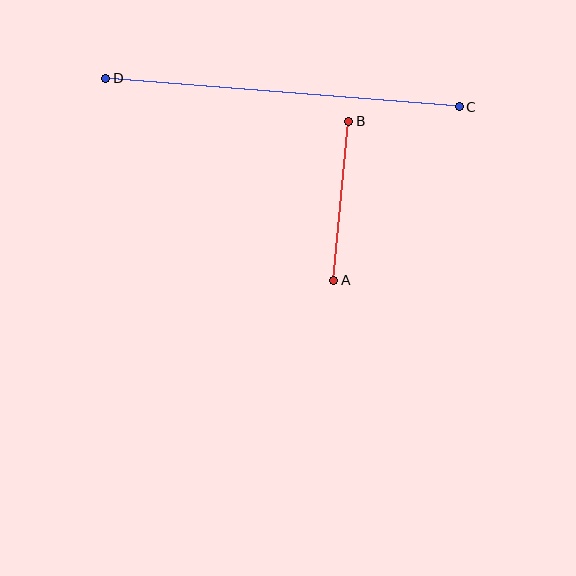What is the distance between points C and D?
The distance is approximately 355 pixels.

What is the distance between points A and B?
The distance is approximately 160 pixels.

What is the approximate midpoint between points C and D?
The midpoint is at approximately (283, 92) pixels.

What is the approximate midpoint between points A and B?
The midpoint is at approximately (341, 201) pixels.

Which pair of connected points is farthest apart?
Points C and D are farthest apart.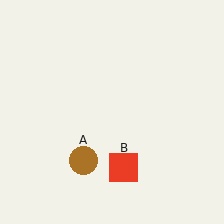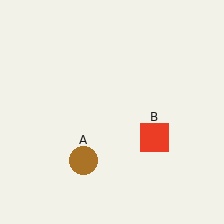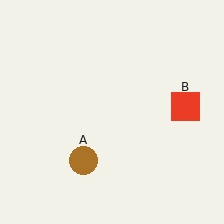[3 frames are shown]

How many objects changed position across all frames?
1 object changed position: red square (object B).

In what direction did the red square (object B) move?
The red square (object B) moved up and to the right.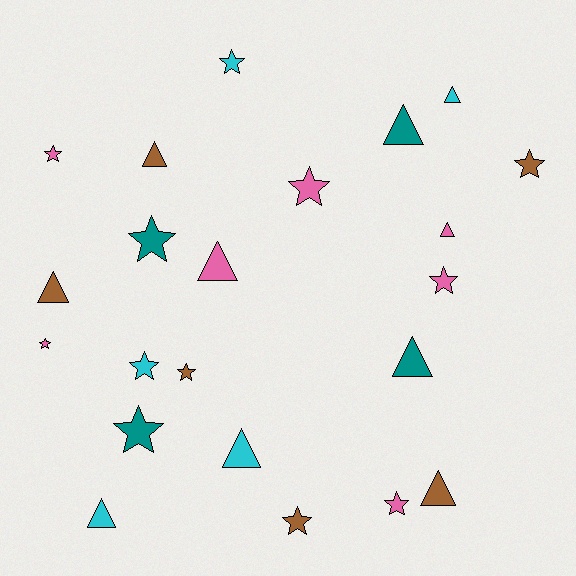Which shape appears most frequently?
Star, with 12 objects.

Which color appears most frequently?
Pink, with 7 objects.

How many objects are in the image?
There are 22 objects.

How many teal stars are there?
There are 2 teal stars.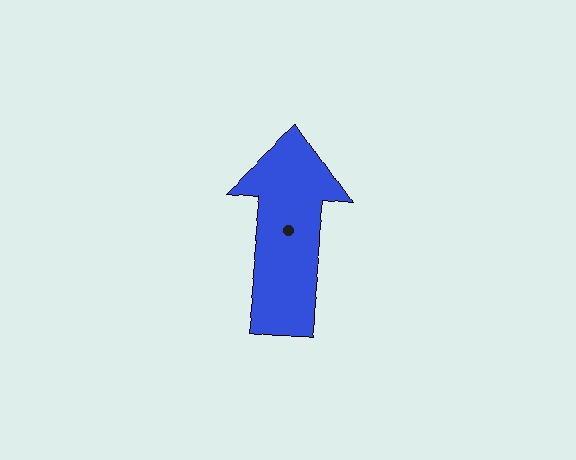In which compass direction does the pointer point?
North.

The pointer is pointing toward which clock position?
Roughly 12 o'clock.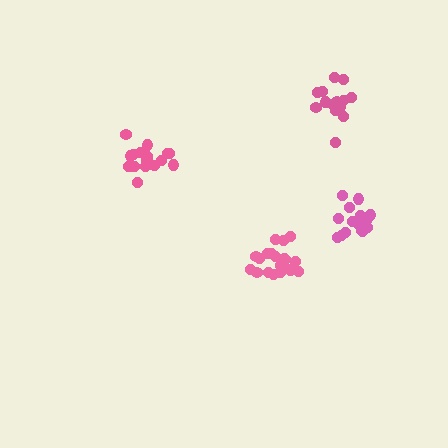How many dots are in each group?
Group 1: 20 dots, Group 2: 20 dots, Group 3: 19 dots, Group 4: 16 dots (75 total).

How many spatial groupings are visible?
There are 4 spatial groupings.